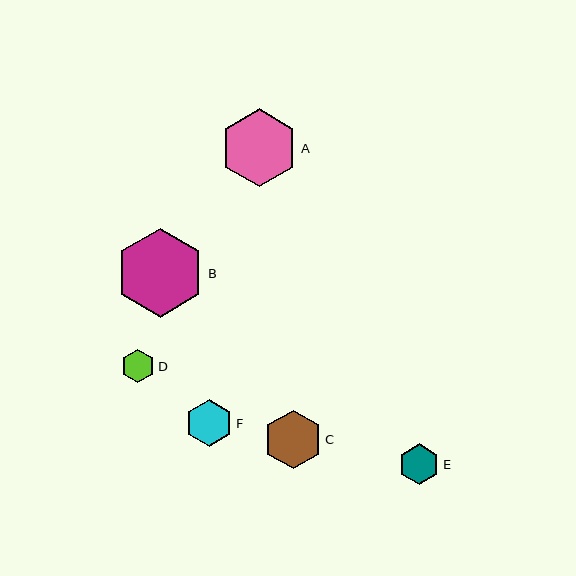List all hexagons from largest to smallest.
From largest to smallest: B, A, C, F, E, D.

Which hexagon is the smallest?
Hexagon D is the smallest with a size of approximately 34 pixels.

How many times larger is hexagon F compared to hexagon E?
Hexagon F is approximately 1.2 times the size of hexagon E.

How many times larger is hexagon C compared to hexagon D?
Hexagon C is approximately 1.7 times the size of hexagon D.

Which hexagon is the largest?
Hexagon B is the largest with a size of approximately 89 pixels.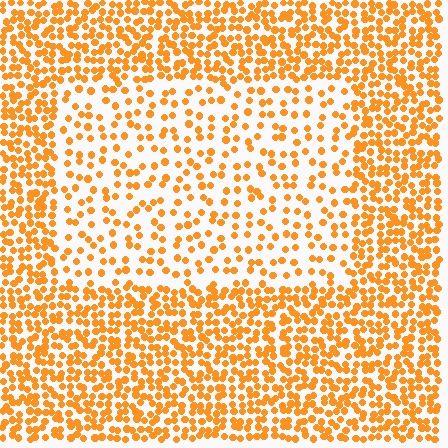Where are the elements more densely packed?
The elements are more densely packed outside the rectangle boundary.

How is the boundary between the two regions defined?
The boundary is defined by a change in element density (approximately 2.2x ratio). All elements are the same color, size, and shape.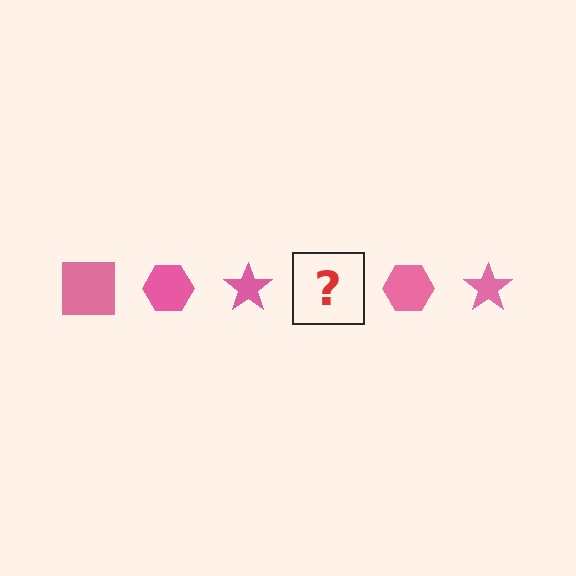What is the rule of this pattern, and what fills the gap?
The rule is that the pattern cycles through square, hexagon, star shapes in pink. The gap should be filled with a pink square.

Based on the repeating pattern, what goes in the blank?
The blank should be a pink square.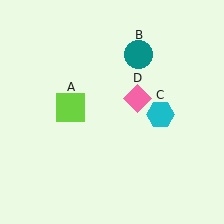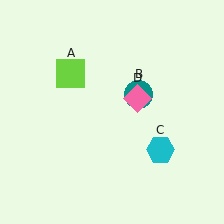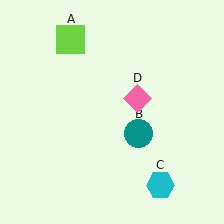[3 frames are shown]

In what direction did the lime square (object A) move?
The lime square (object A) moved up.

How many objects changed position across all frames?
3 objects changed position: lime square (object A), teal circle (object B), cyan hexagon (object C).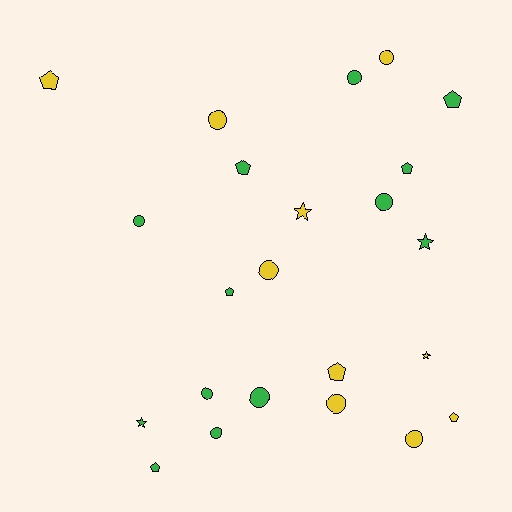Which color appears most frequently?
Green, with 13 objects.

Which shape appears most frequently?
Circle, with 11 objects.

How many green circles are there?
There are 6 green circles.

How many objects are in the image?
There are 23 objects.